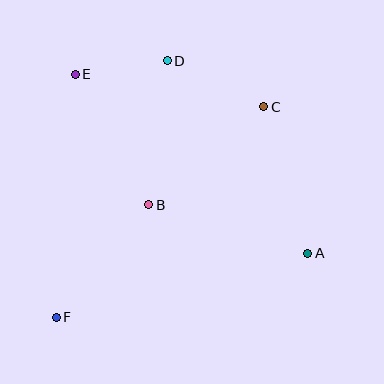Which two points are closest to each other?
Points D and E are closest to each other.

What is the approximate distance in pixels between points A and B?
The distance between A and B is approximately 166 pixels.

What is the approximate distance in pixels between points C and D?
The distance between C and D is approximately 107 pixels.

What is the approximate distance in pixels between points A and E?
The distance between A and E is approximately 293 pixels.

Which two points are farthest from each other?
Points C and F are farthest from each other.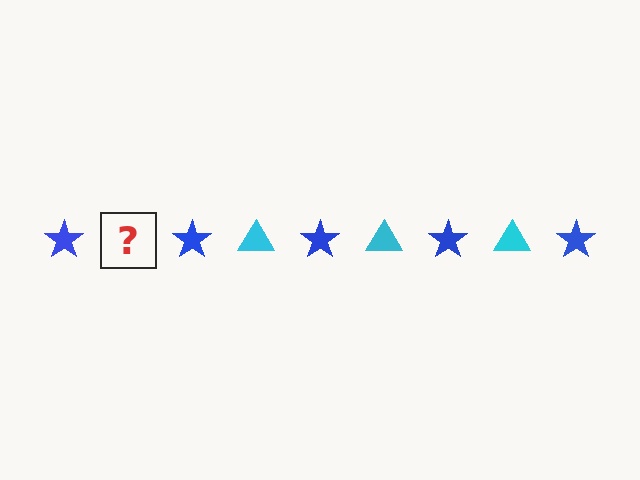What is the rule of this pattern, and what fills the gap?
The rule is that the pattern alternates between blue star and cyan triangle. The gap should be filled with a cyan triangle.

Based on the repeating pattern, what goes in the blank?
The blank should be a cyan triangle.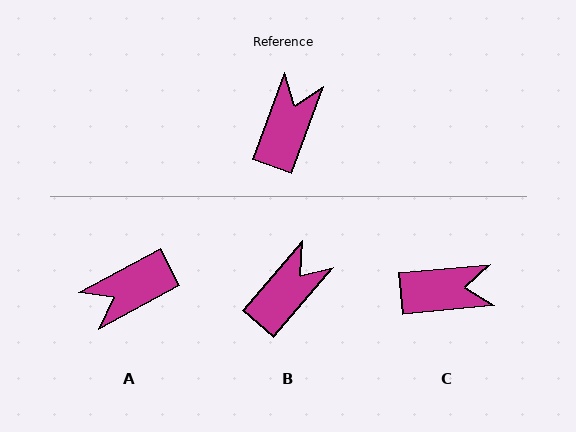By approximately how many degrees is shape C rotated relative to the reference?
Approximately 65 degrees clockwise.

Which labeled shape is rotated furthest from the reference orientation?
A, about 138 degrees away.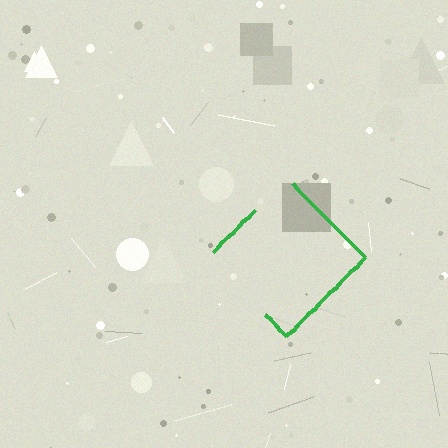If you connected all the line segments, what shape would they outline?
They would outline a diamond.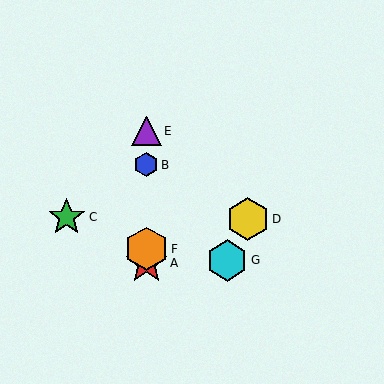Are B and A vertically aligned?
Yes, both are at x≈146.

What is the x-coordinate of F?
Object F is at x≈146.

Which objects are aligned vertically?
Objects A, B, E, F are aligned vertically.